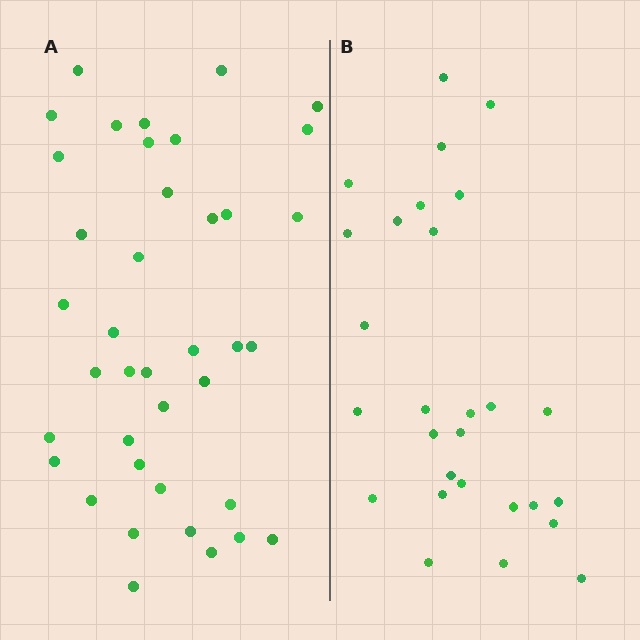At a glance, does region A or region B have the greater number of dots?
Region A (the left region) has more dots.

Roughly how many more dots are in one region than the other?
Region A has roughly 12 or so more dots than region B.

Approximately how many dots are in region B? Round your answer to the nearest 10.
About 30 dots. (The exact count is 28, which rounds to 30.)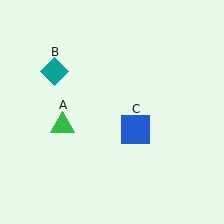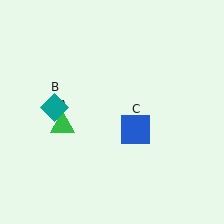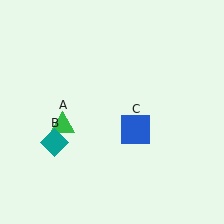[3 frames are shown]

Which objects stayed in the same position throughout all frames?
Green triangle (object A) and blue square (object C) remained stationary.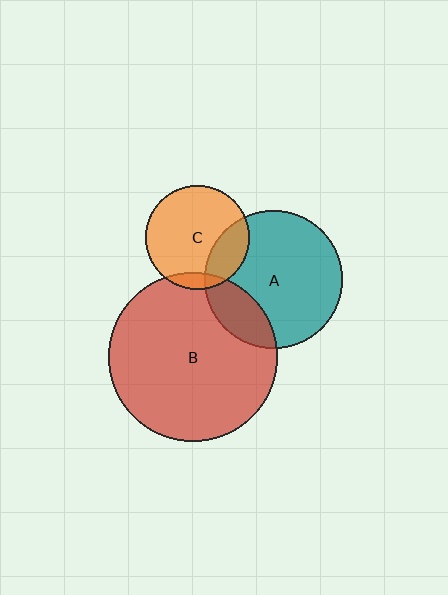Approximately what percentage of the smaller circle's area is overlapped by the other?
Approximately 20%.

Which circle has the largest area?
Circle B (red).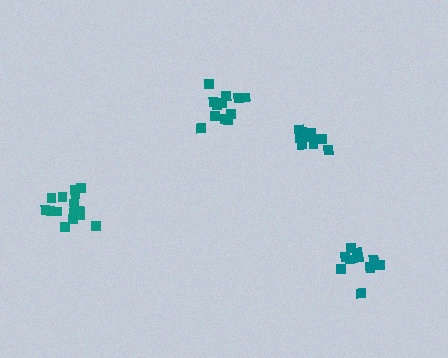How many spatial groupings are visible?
There are 4 spatial groupings.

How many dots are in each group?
Group 1: 15 dots, Group 2: 11 dots, Group 3: 12 dots, Group 4: 11 dots (49 total).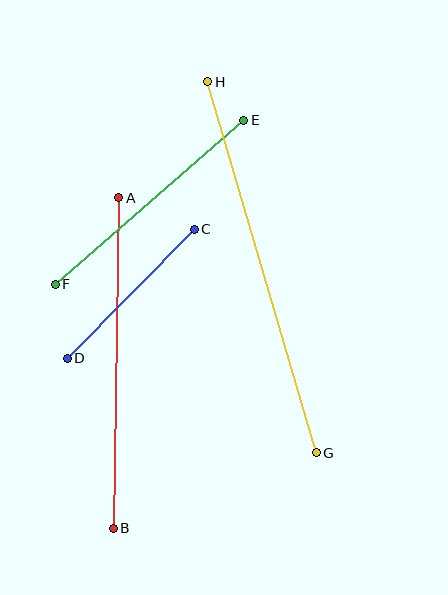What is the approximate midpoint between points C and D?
The midpoint is at approximately (131, 294) pixels.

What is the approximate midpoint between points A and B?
The midpoint is at approximately (116, 363) pixels.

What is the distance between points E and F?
The distance is approximately 250 pixels.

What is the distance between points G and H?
The distance is approximately 386 pixels.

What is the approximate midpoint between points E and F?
The midpoint is at approximately (149, 202) pixels.